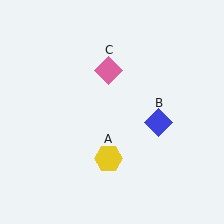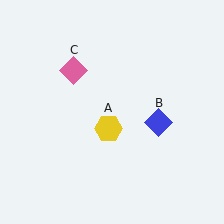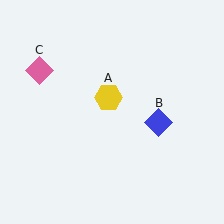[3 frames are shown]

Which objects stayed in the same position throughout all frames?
Blue diamond (object B) remained stationary.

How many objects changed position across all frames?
2 objects changed position: yellow hexagon (object A), pink diamond (object C).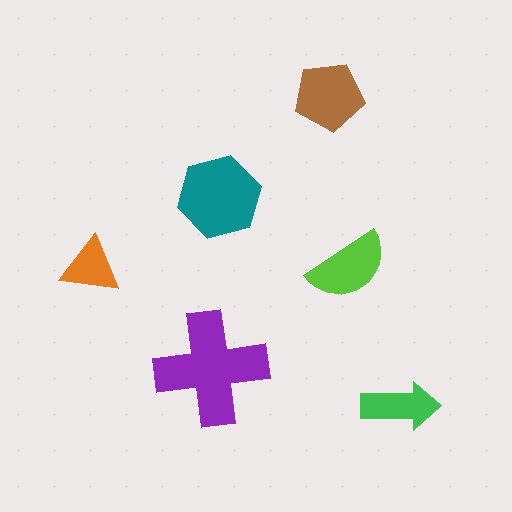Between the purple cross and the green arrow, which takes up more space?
The purple cross.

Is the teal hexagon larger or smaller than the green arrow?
Larger.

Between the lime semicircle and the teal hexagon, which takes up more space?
The teal hexagon.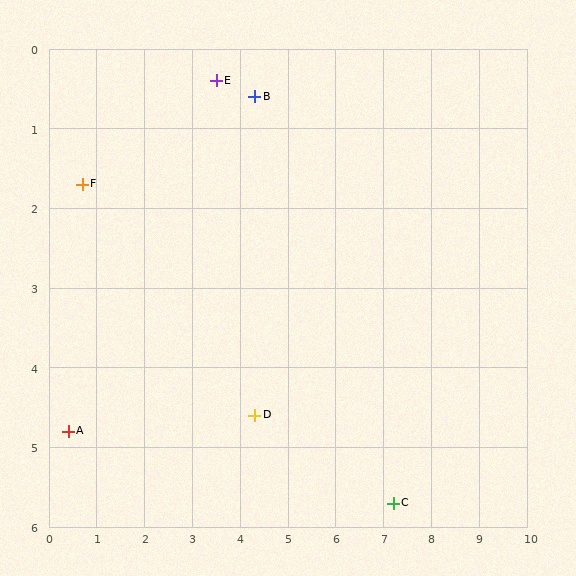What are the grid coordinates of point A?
Point A is at approximately (0.4, 4.8).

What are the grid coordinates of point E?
Point E is at approximately (3.5, 0.4).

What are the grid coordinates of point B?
Point B is at approximately (4.3, 0.6).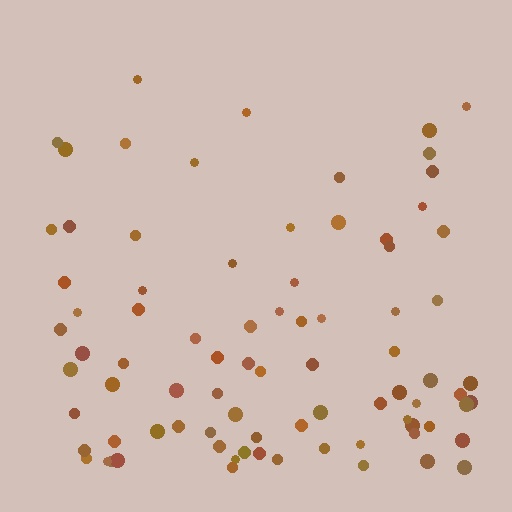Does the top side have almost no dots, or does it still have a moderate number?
Still a moderate number, just noticeably fewer than the bottom.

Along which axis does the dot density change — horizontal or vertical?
Vertical.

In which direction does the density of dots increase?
From top to bottom, with the bottom side densest.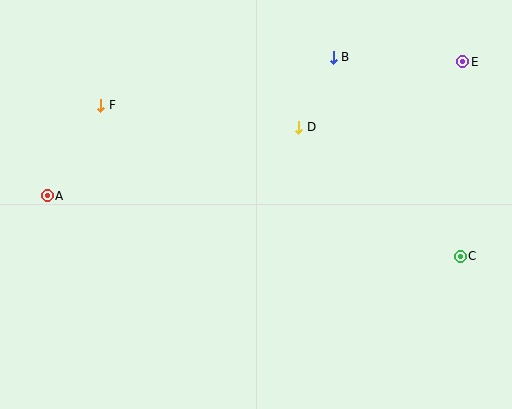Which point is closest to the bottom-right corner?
Point C is closest to the bottom-right corner.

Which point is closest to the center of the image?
Point D at (299, 127) is closest to the center.